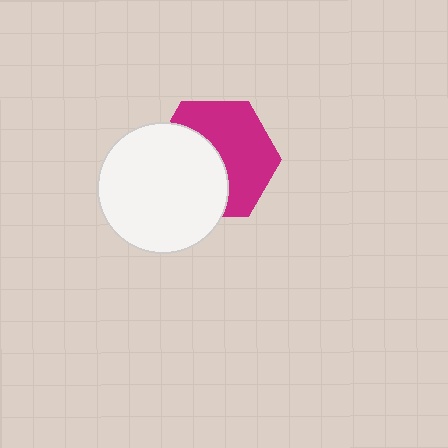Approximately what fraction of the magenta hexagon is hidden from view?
Roughly 46% of the magenta hexagon is hidden behind the white circle.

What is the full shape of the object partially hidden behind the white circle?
The partially hidden object is a magenta hexagon.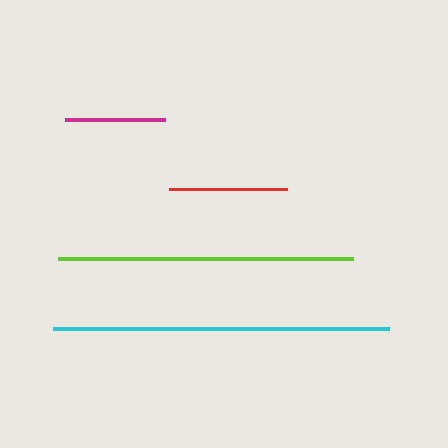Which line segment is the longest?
The cyan line is the longest at approximately 337 pixels.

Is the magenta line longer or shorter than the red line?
The red line is longer than the magenta line.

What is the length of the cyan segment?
The cyan segment is approximately 337 pixels long.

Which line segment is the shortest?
The magenta line is the shortest at approximately 99 pixels.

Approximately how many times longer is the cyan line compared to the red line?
The cyan line is approximately 2.9 times the length of the red line.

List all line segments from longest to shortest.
From longest to shortest: cyan, lime, red, magenta.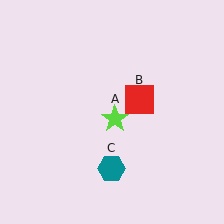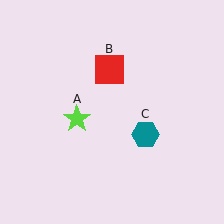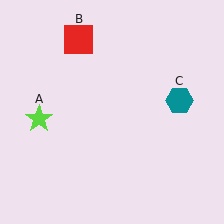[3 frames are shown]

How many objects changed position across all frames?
3 objects changed position: lime star (object A), red square (object B), teal hexagon (object C).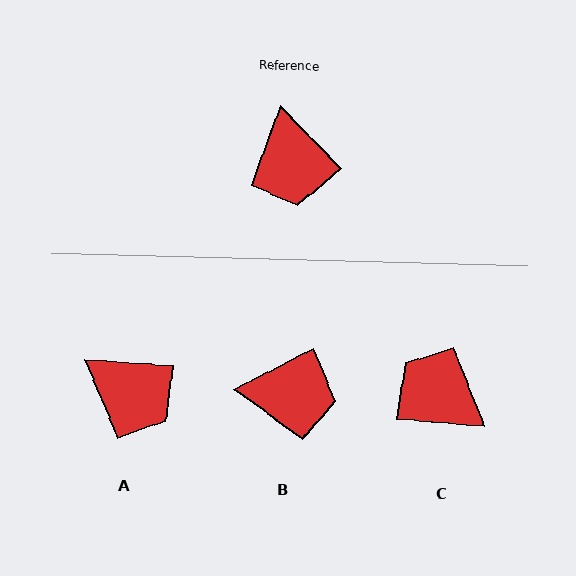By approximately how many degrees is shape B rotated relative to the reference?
Approximately 73 degrees counter-clockwise.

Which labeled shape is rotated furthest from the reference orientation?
C, about 139 degrees away.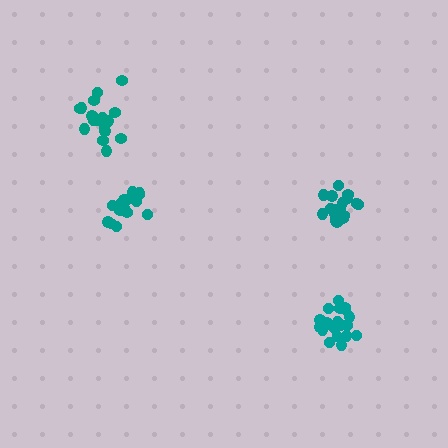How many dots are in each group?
Group 1: 19 dots, Group 2: 20 dots, Group 3: 19 dots, Group 4: 17 dots (75 total).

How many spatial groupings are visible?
There are 4 spatial groupings.